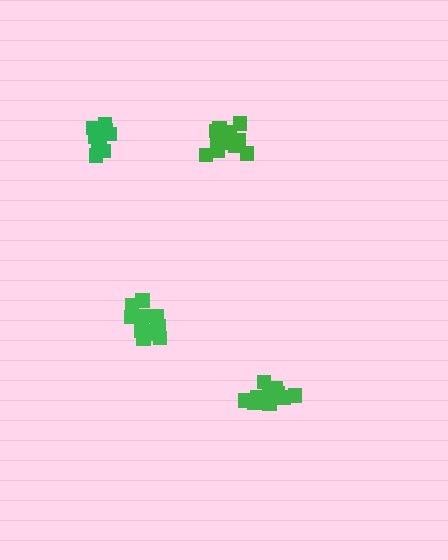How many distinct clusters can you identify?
There are 4 distinct clusters.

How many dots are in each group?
Group 1: 10 dots, Group 2: 14 dots, Group 3: 12 dots, Group 4: 14 dots (50 total).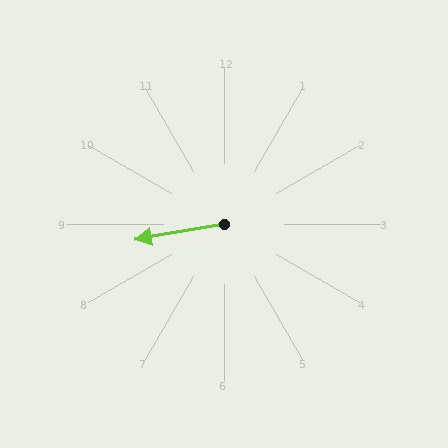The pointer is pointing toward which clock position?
Roughly 9 o'clock.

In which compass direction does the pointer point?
West.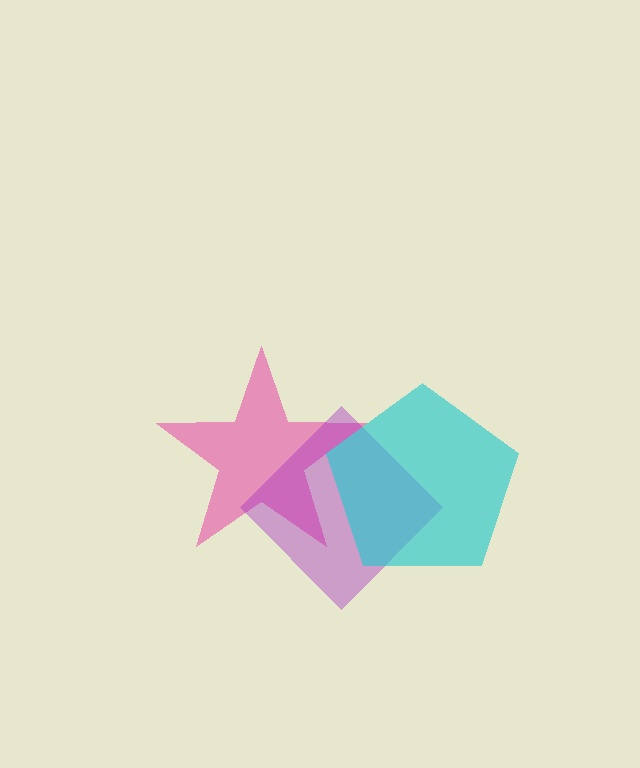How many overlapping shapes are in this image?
There are 3 overlapping shapes in the image.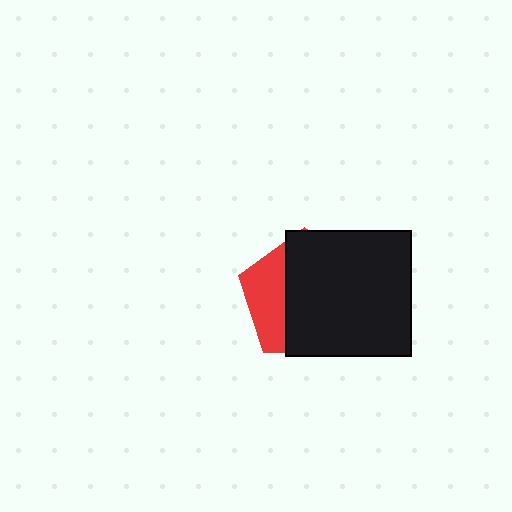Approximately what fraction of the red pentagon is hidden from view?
Roughly 70% of the red pentagon is hidden behind the black square.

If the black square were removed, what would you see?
You would see the complete red pentagon.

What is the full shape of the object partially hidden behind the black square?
The partially hidden object is a red pentagon.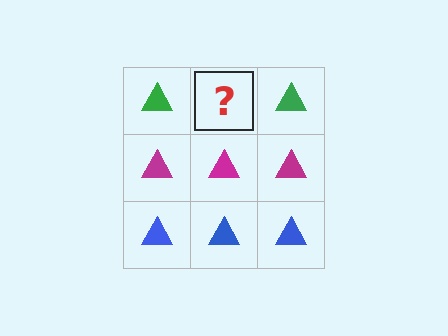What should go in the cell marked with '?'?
The missing cell should contain a green triangle.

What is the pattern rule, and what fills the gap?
The rule is that each row has a consistent color. The gap should be filled with a green triangle.